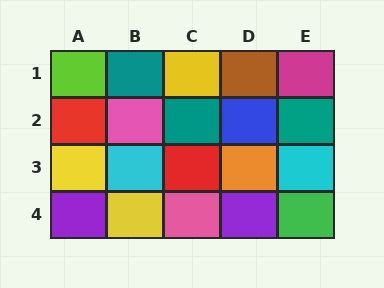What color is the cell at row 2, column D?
Blue.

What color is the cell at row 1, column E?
Magenta.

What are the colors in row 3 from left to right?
Yellow, cyan, red, orange, cyan.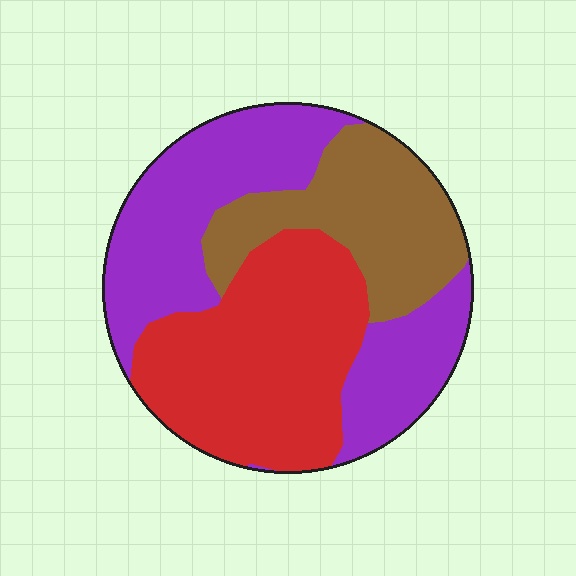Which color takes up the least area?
Brown, at roughly 25%.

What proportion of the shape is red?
Red covers roughly 35% of the shape.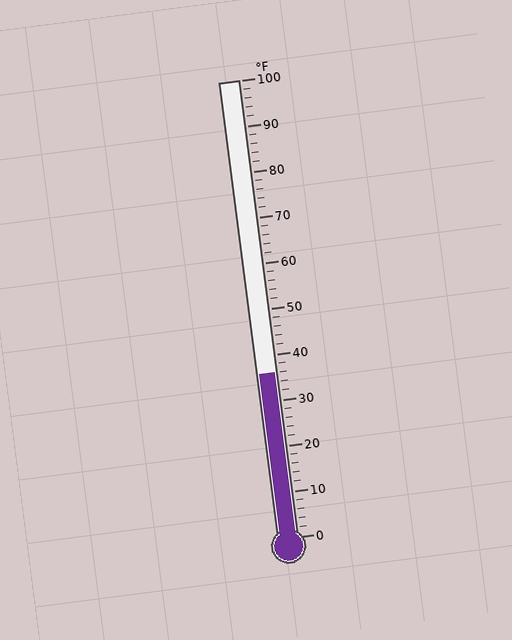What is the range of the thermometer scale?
The thermometer scale ranges from 0°F to 100°F.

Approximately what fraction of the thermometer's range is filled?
The thermometer is filled to approximately 35% of its range.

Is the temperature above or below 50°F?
The temperature is below 50°F.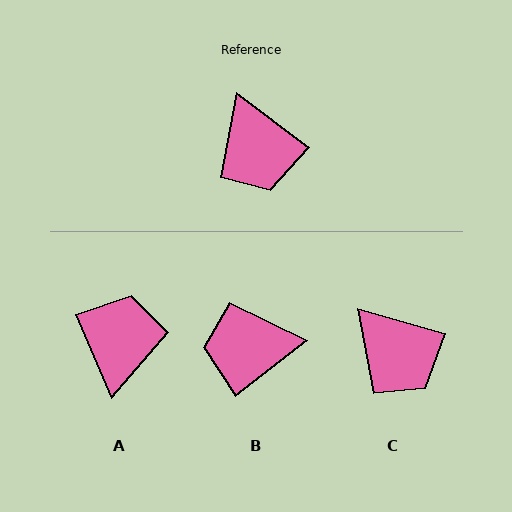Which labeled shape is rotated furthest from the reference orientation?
A, about 150 degrees away.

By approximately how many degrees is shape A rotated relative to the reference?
Approximately 150 degrees counter-clockwise.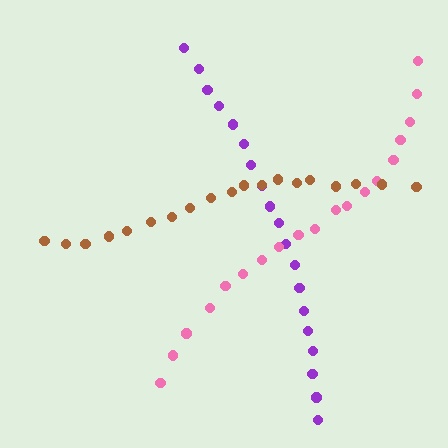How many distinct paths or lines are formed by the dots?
There are 3 distinct paths.